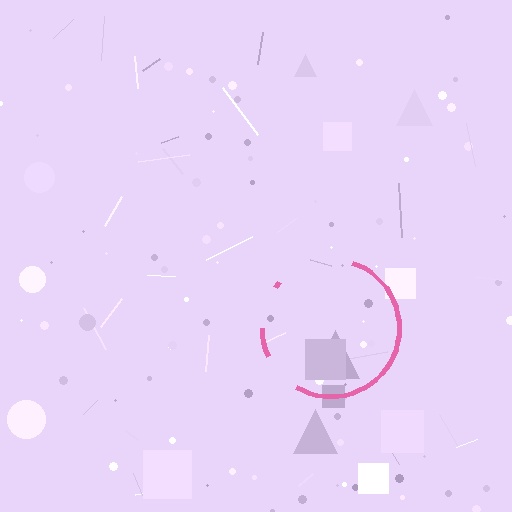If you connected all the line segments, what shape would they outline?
They would outline a circle.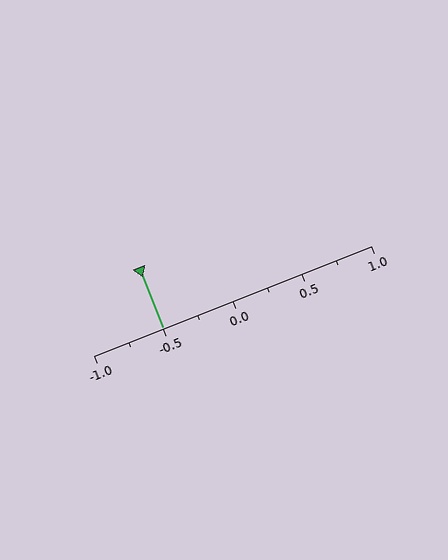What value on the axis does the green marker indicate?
The marker indicates approximately -0.5.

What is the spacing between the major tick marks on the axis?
The major ticks are spaced 0.5 apart.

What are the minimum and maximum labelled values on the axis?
The axis runs from -1.0 to 1.0.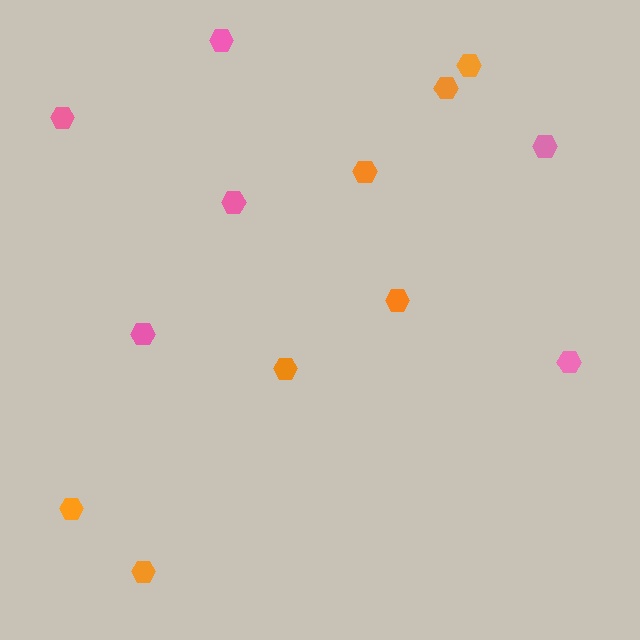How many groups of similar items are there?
There are 2 groups: one group of orange hexagons (7) and one group of pink hexagons (6).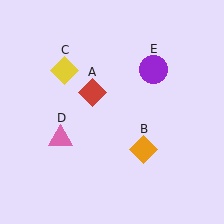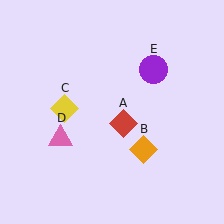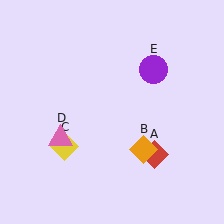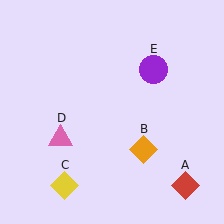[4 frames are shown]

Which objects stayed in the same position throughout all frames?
Orange diamond (object B) and pink triangle (object D) and purple circle (object E) remained stationary.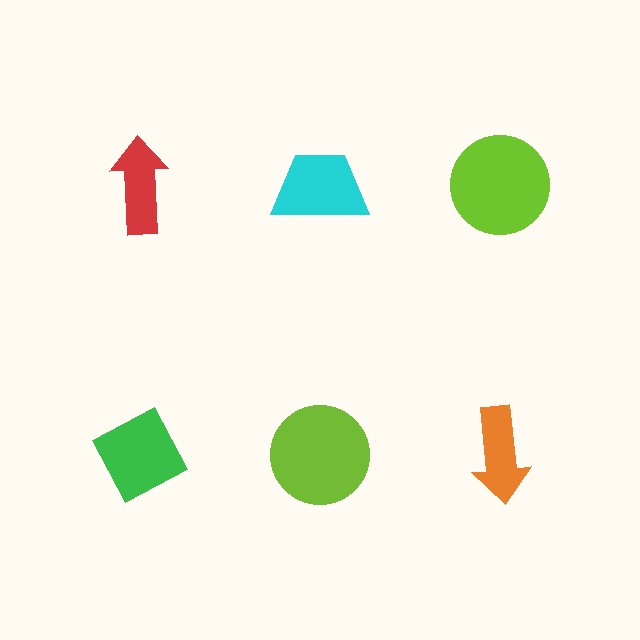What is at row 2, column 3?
An orange arrow.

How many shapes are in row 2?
3 shapes.